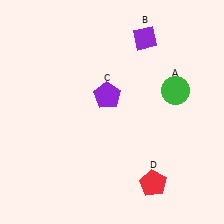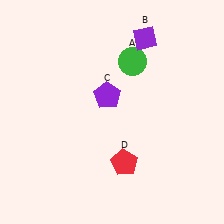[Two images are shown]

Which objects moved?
The objects that moved are: the green circle (A), the red pentagon (D).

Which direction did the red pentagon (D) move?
The red pentagon (D) moved left.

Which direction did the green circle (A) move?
The green circle (A) moved left.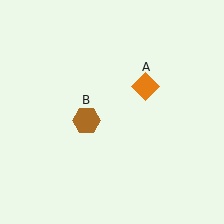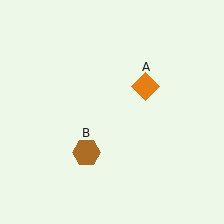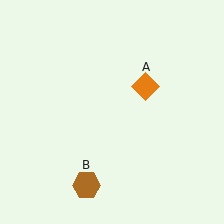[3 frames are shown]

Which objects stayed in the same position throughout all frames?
Orange diamond (object A) remained stationary.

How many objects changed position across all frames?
1 object changed position: brown hexagon (object B).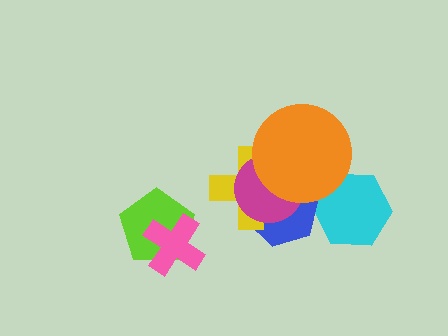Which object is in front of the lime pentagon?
The pink cross is in front of the lime pentagon.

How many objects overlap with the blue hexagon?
4 objects overlap with the blue hexagon.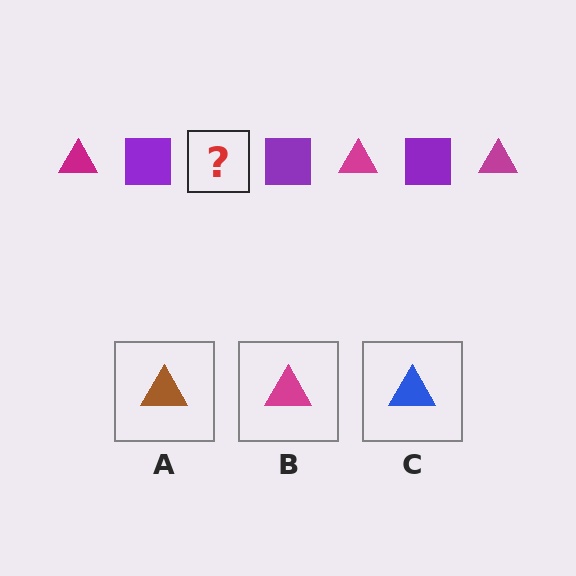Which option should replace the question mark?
Option B.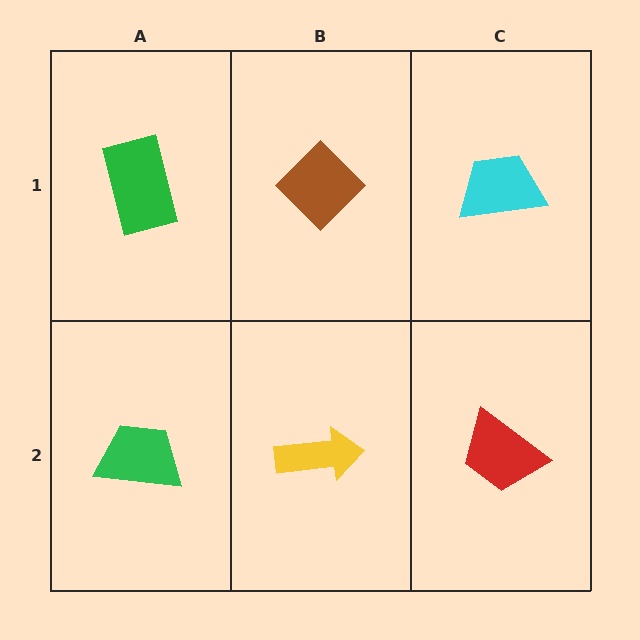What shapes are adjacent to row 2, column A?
A green rectangle (row 1, column A), a yellow arrow (row 2, column B).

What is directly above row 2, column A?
A green rectangle.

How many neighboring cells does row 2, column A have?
2.